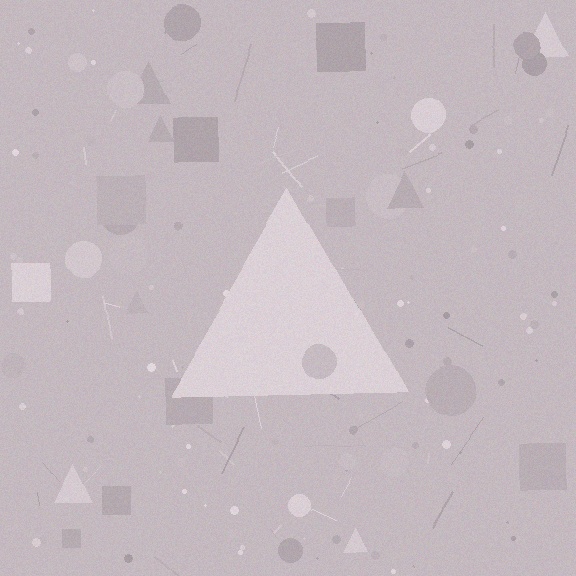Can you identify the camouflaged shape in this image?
The camouflaged shape is a triangle.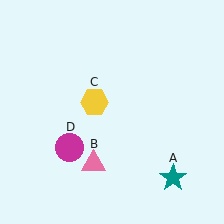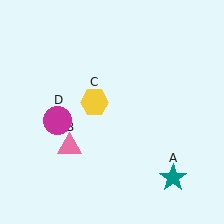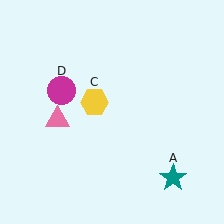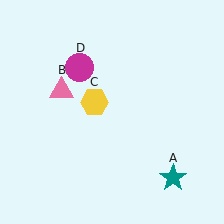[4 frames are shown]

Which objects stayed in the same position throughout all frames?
Teal star (object A) and yellow hexagon (object C) remained stationary.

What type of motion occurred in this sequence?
The pink triangle (object B), magenta circle (object D) rotated clockwise around the center of the scene.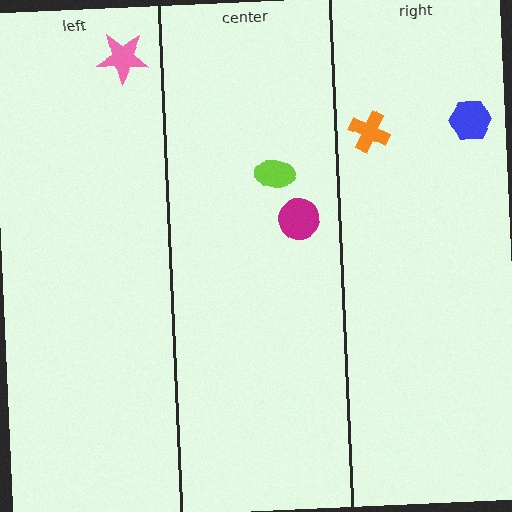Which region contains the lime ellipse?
The center region.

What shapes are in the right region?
The blue hexagon, the orange cross.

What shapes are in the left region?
The pink star.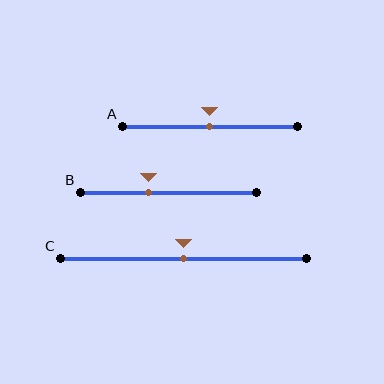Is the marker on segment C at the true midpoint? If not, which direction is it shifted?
Yes, the marker on segment C is at the true midpoint.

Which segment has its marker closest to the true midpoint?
Segment A has its marker closest to the true midpoint.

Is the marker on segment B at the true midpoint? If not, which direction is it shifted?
No, the marker on segment B is shifted to the left by about 12% of the segment length.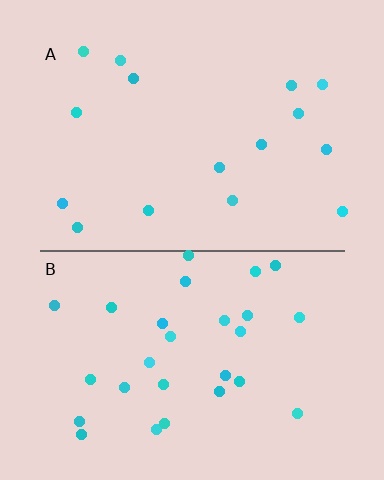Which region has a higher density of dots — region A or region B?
B (the bottom).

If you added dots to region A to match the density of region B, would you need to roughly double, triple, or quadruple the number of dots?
Approximately double.